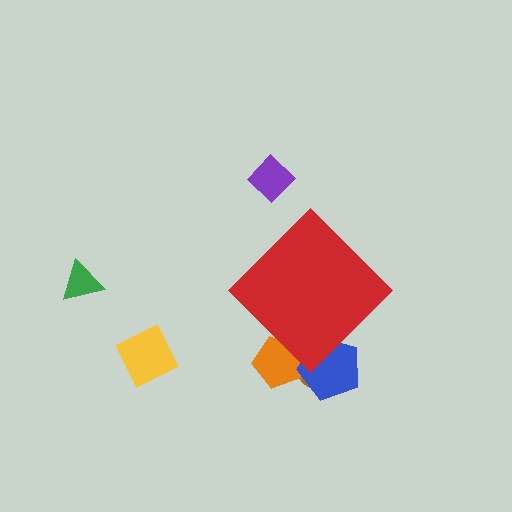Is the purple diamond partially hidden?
No, the purple diamond is fully visible.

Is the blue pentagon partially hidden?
Yes, the blue pentagon is partially hidden behind the red diamond.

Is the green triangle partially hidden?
No, the green triangle is fully visible.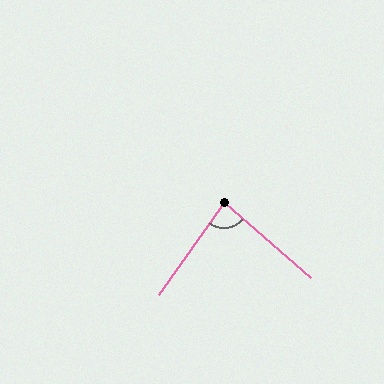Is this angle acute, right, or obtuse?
It is acute.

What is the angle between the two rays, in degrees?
Approximately 84 degrees.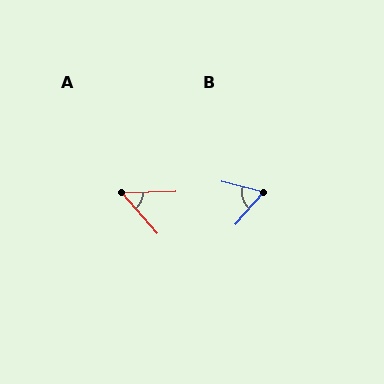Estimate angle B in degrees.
Approximately 64 degrees.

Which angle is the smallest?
A, at approximately 50 degrees.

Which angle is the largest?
B, at approximately 64 degrees.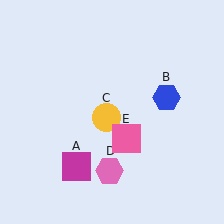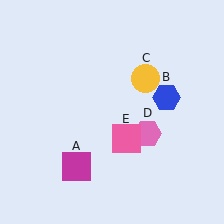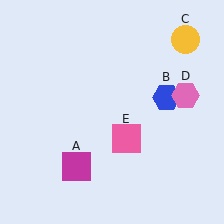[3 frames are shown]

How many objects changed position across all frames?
2 objects changed position: yellow circle (object C), pink hexagon (object D).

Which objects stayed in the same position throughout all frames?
Magenta square (object A) and blue hexagon (object B) and pink square (object E) remained stationary.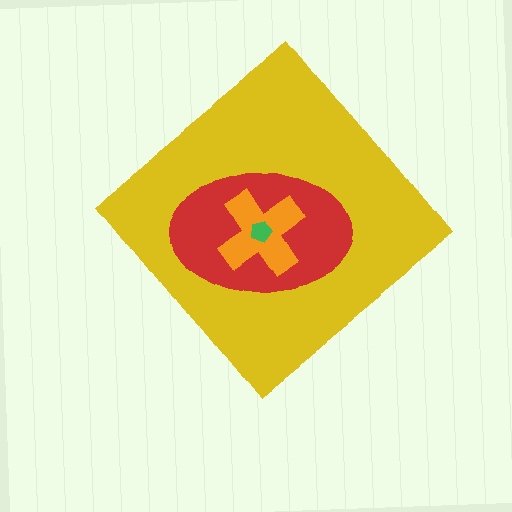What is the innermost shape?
The green pentagon.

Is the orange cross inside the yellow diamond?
Yes.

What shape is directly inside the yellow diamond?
The red ellipse.